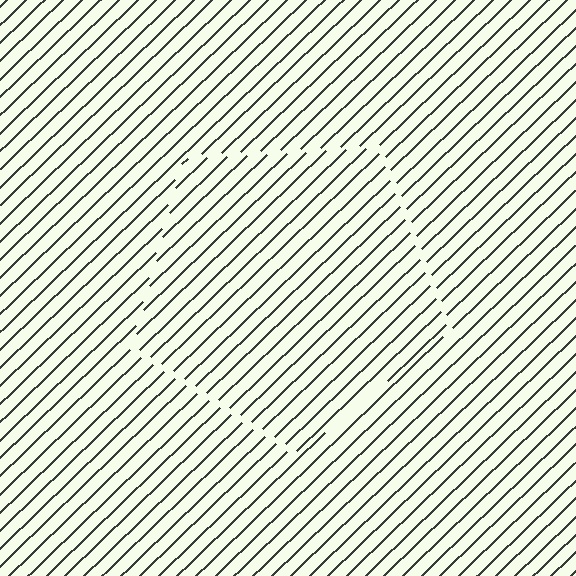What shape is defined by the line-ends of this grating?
An illusory pentagon. The interior of the shape contains the same grating, shifted by half a period — the contour is defined by the phase discontinuity where line-ends from the inner and outer gratings abut.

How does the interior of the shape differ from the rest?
The interior of the shape contains the same grating, shifted by half a period — the contour is defined by the phase discontinuity where line-ends from the inner and outer gratings abut.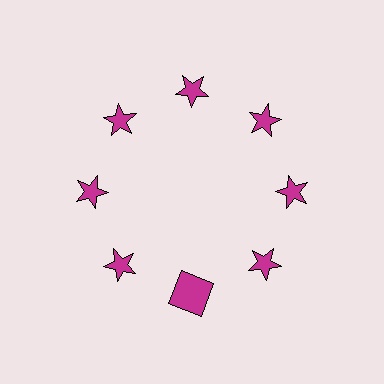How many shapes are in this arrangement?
There are 8 shapes arranged in a ring pattern.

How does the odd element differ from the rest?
It has a different shape: square instead of star.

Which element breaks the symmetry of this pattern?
The magenta square at roughly the 6 o'clock position breaks the symmetry. All other shapes are magenta stars.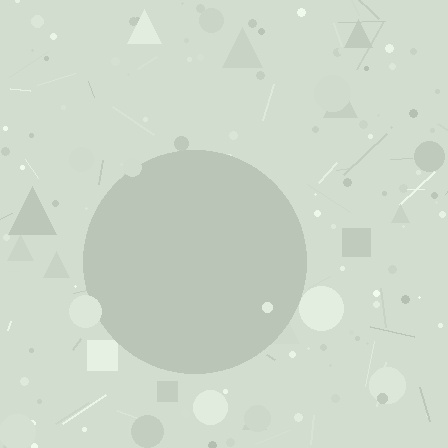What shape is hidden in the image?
A circle is hidden in the image.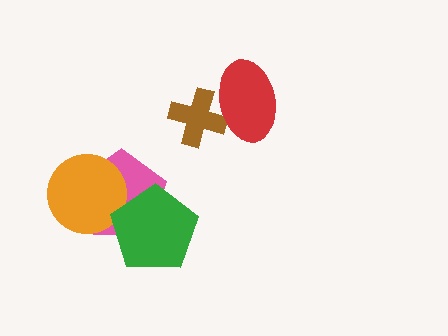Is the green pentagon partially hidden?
No, no other shape covers it.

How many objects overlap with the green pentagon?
2 objects overlap with the green pentagon.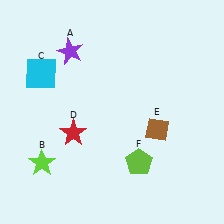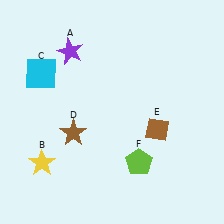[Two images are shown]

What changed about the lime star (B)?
In Image 1, B is lime. In Image 2, it changed to yellow.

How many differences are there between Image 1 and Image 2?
There are 2 differences between the two images.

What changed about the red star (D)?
In Image 1, D is red. In Image 2, it changed to brown.